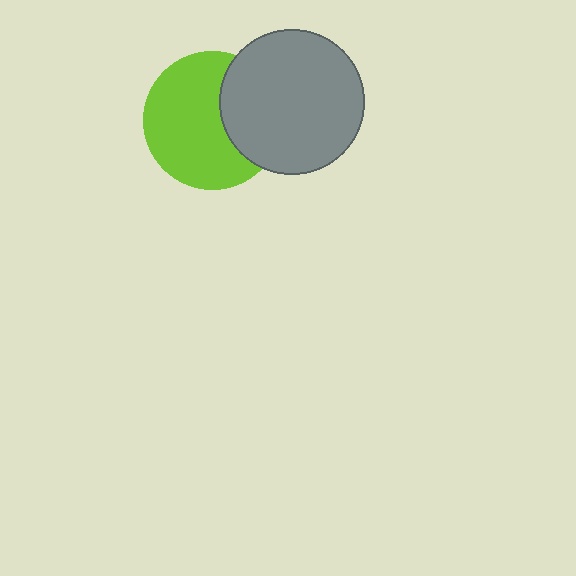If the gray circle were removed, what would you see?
You would see the complete lime circle.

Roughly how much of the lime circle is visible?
Most of it is visible (roughly 67%).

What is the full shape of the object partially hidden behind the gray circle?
The partially hidden object is a lime circle.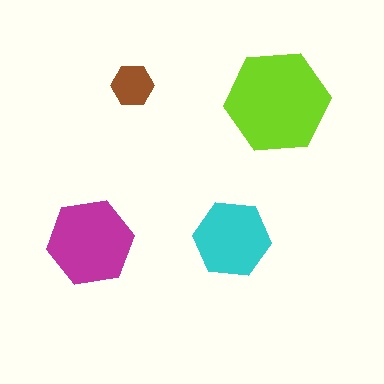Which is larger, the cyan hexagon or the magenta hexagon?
The magenta one.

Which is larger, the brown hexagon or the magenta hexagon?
The magenta one.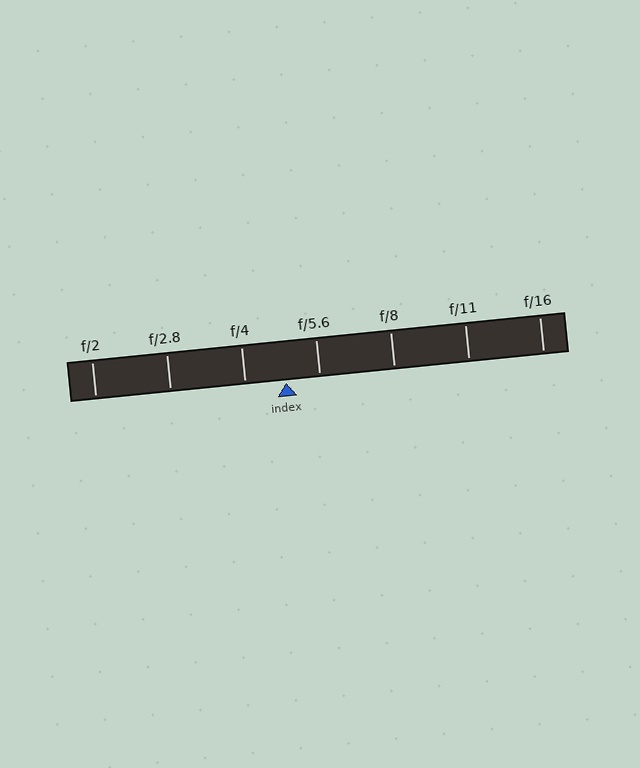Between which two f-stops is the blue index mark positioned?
The index mark is between f/4 and f/5.6.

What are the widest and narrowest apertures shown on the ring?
The widest aperture shown is f/2 and the narrowest is f/16.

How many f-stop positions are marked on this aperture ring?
There are 7 f-stop positions marked.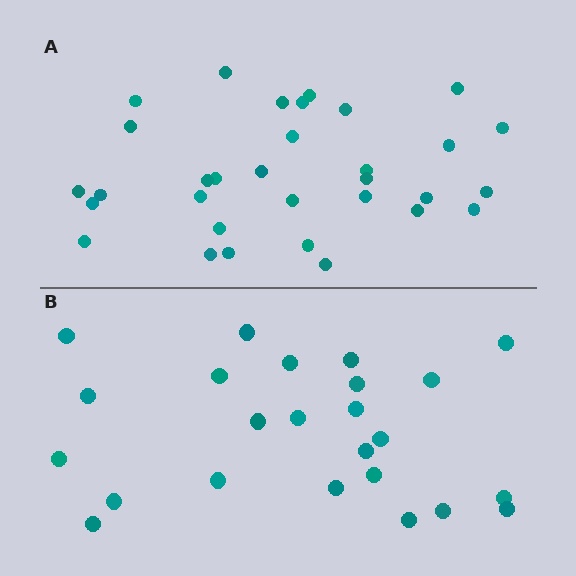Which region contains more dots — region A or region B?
Region A (the top region) has more dots.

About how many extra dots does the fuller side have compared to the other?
Region A has roughly 8 or so more dots than region B.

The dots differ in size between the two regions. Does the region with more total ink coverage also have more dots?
No. Region B has more total ink coverage because its dots are larger, but region A actually contains more individual dots. Total area can be misleading — the number of items is what matters here.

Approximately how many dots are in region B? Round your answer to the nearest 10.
About 20 dots. (The exact count is 24, which rounds to 20.)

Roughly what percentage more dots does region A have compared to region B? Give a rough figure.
About 35% more.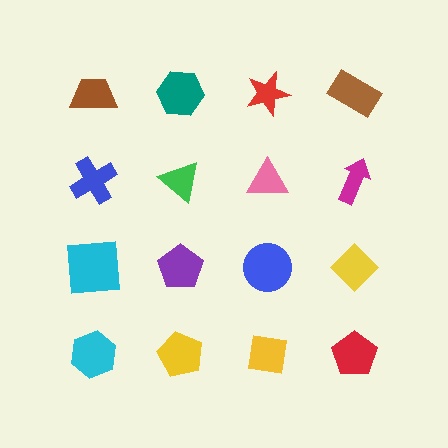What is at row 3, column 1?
A cyan square.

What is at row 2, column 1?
A blue cross.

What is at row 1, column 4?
A brown rectangle.